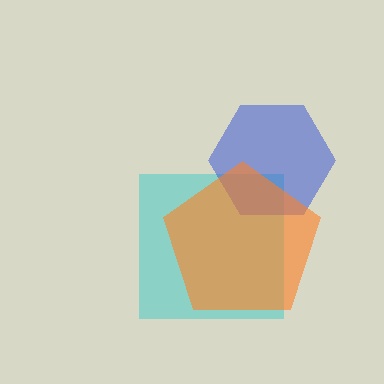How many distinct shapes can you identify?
There are 3 distinct shapes: a cyan square, a blue hexagon, an orange pentagon.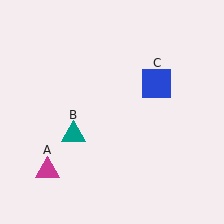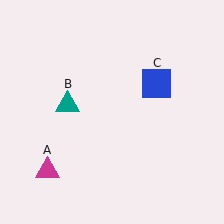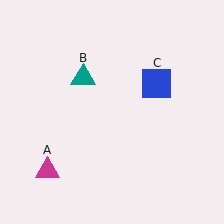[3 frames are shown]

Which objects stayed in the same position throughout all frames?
Magenta triangle (object A) and blue square (object C) remained stationary.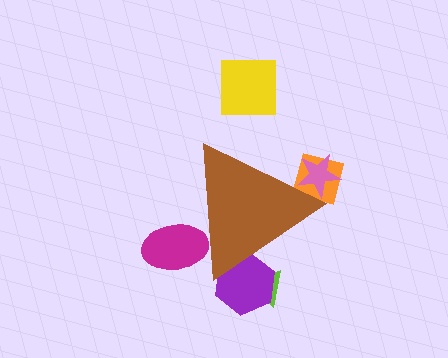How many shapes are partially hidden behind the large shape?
5 shapes are partially hidden.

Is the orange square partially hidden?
Yes, the orange square is partially hidden behind the brown triangle.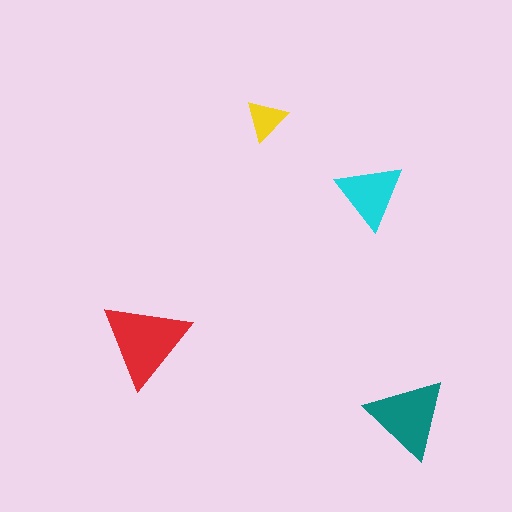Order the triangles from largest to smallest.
the red one, the teal one, the cyan one, the yellow one.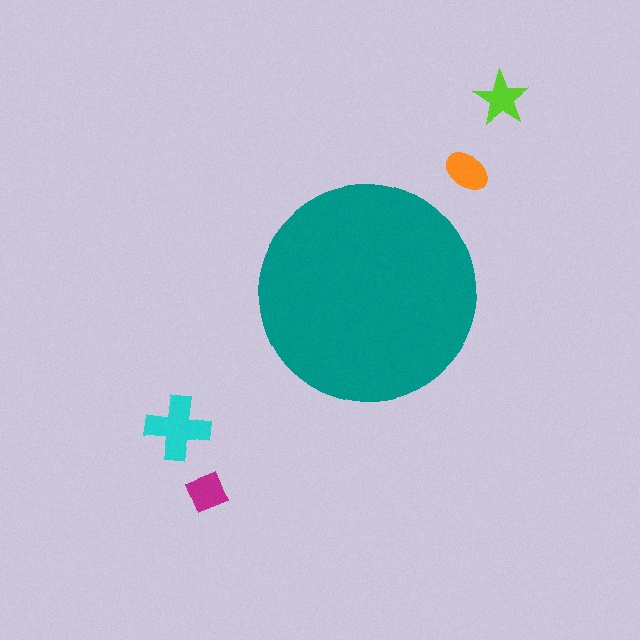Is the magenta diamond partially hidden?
No, the magenta diamond is fully visible.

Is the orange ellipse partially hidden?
No, the orange ellipse is fully visible.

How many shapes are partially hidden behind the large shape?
0 shapes are partially hidden.